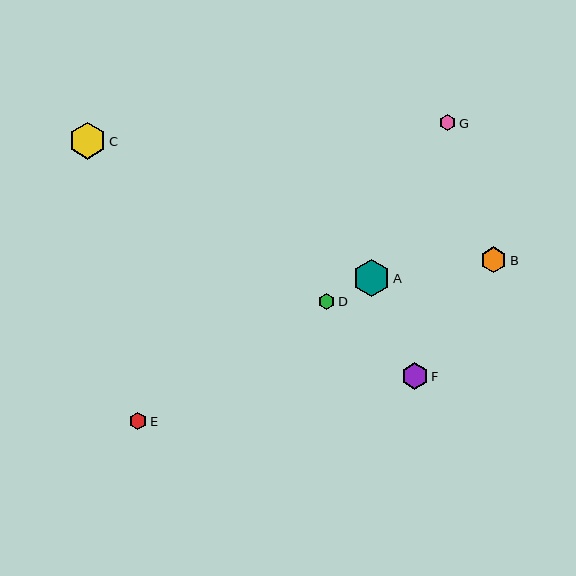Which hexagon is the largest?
Hexagon A is the largest with a size of approximately 37 pixels.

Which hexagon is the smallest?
Hexagon D is the smallest with a size of approximately 16 pixels.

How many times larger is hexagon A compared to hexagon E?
Hexagon A is approximately 2.1 times the size of hexagon E.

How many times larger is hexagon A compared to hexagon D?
Hexagon A is approximately 2.3 times the size of hexagon D.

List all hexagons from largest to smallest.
From largest to smallest: A, C, F, B, E, G, D.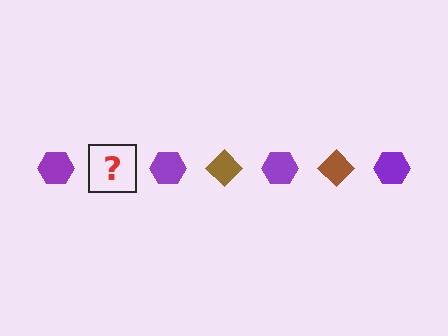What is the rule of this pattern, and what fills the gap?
The rule is that the pattern alternates between purple hexagon and brown diamond. The gap should be filled with a brown diamond.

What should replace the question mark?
The question mark should be replaced with a brown diamond.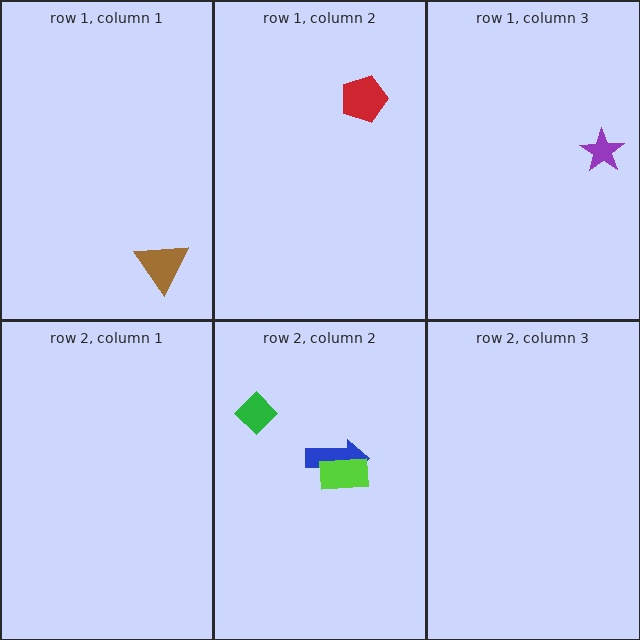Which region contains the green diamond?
The row 2, column 2 region.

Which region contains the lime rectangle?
The row 2, column 2 region.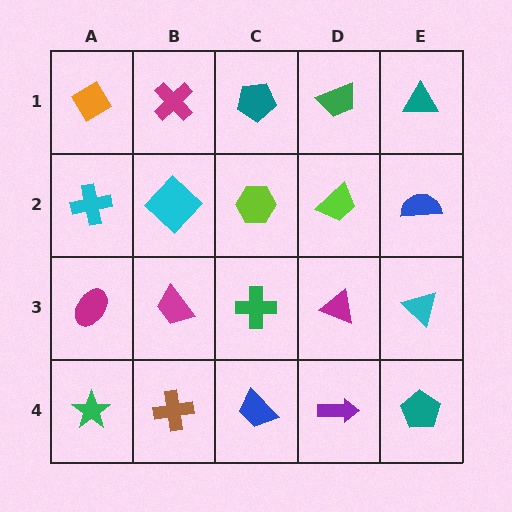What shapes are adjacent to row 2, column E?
A teal triangle (row 1, column E), a cyan triangle (row 3, column E), a lime trapezoid (row 2, column D).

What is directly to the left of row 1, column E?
A green trapezoid.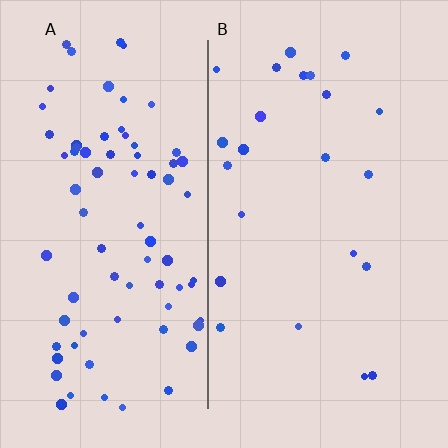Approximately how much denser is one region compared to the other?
Approximately 3.4× — region A over region B.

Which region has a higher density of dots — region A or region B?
A (the left).